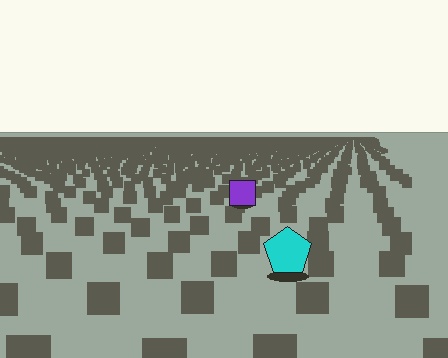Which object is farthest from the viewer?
The purple square is farthest from the viewer. It appears smaller and the ground texture around it is denser.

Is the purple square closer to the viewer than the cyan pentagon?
No. The cyan pentagon is closer — you can tell from the texture gradient: the ground texture is coarser near it.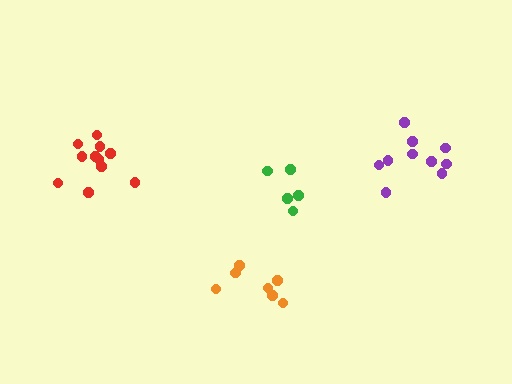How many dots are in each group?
Group 1: 10 dots, Group 2: 5 dots, Group 3: 7 dots, Group 4: 11 dots (33 total).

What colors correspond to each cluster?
The clusters are colored: purple, green, orange, red.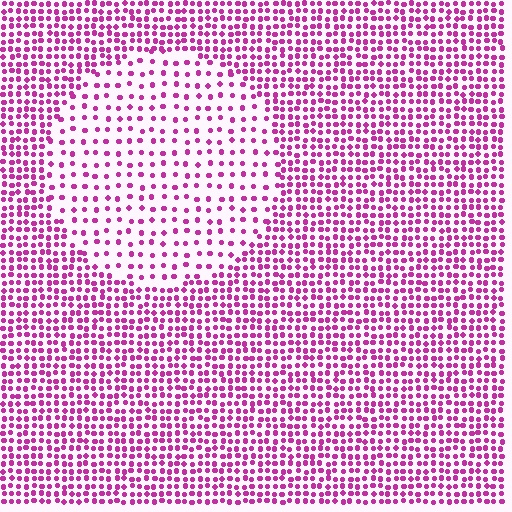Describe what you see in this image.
The image contains small magenta elements arranged at two different densities. A circle-shaped region is visible where the elements are less densely packed than the surrounding area.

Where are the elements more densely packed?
The elements are more densely packed outside the circle boundary.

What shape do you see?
I see a circle.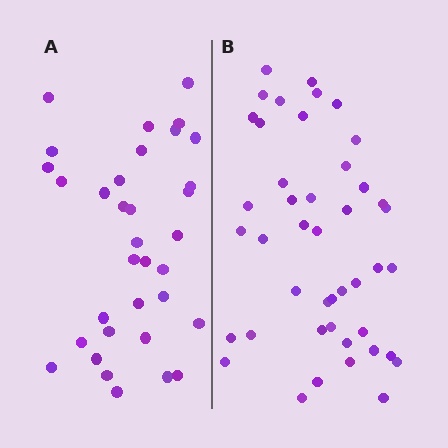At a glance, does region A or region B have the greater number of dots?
Region B (the right region) has more dots.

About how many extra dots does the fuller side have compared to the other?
Region B has roughly 10 or so more dots than region A.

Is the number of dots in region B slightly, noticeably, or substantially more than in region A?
Region B has noticeably more, but not dramatically so. The ratio is roughly 1.3 to 1.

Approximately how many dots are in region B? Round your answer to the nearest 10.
About 40 dots. (The exact count is 44, which rounds to 40.)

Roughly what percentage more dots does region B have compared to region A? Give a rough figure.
About 30% more.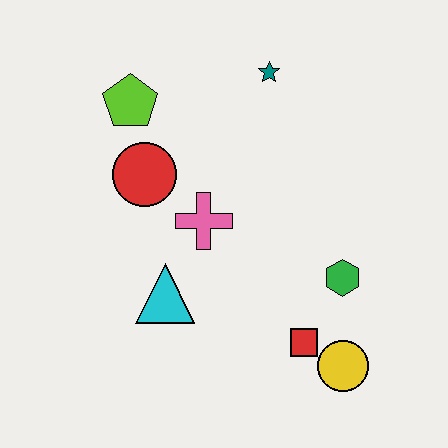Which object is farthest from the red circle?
The yellow circle is farthest from the red circle.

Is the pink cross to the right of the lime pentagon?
Yes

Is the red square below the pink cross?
Yes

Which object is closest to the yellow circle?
The red square is closest to the yellow circle.